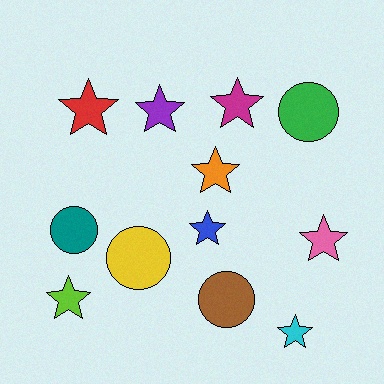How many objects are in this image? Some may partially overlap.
There are 12 objects.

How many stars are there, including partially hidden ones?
There are 8 stars.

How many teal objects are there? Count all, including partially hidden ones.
There is 1 teal object.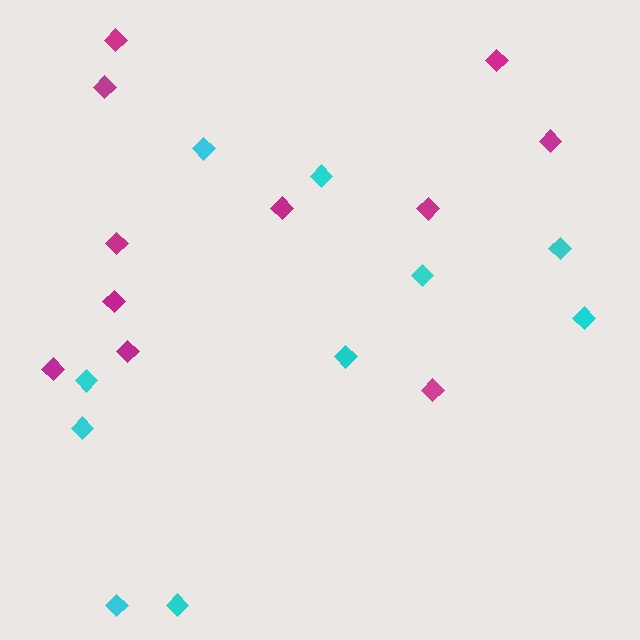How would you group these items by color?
There are 2 groups: one group of cyan diamonds (10) and one group of magenta diamonds (11).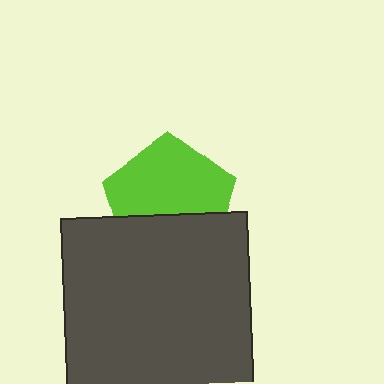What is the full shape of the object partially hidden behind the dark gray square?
The partially hidden object is a lime pentagon.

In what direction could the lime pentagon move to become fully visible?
The lime pentagon could move up. That would shift it out from behind the dark gray square entirely.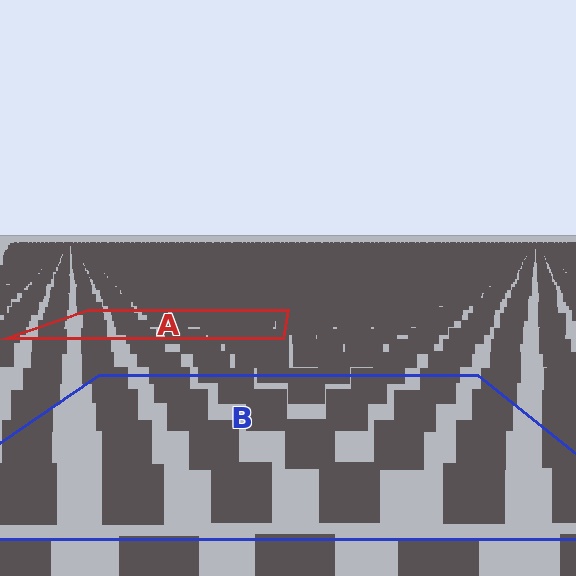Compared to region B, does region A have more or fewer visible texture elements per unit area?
Region A has more texture elements per unit area — they are packed more densely because it is farther away.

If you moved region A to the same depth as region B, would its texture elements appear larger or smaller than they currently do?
They would appear larger. At a closer depth, the same texture elements are projected at a bigger on-screen size.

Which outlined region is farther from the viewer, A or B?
Region A is farther from the viewer — the texture elements inside it appear smaller and more densely packed.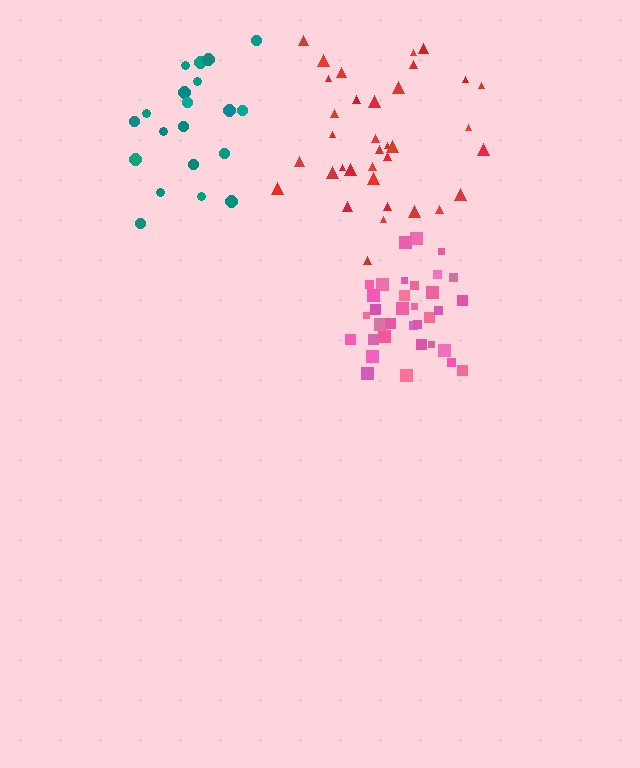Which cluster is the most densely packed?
Pink.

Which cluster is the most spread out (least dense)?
Teal.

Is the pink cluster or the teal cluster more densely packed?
Pink.